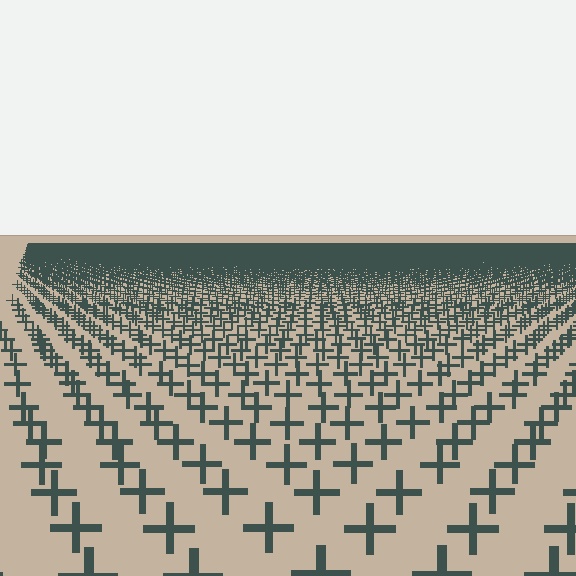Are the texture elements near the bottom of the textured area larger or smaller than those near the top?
Larger. Near the bottom, elements are closer to the viewer and appear at a bigger on-screen size.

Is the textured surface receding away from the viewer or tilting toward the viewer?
The surface is receding away from the viewer. Texture elements get smaller and denser toward the top.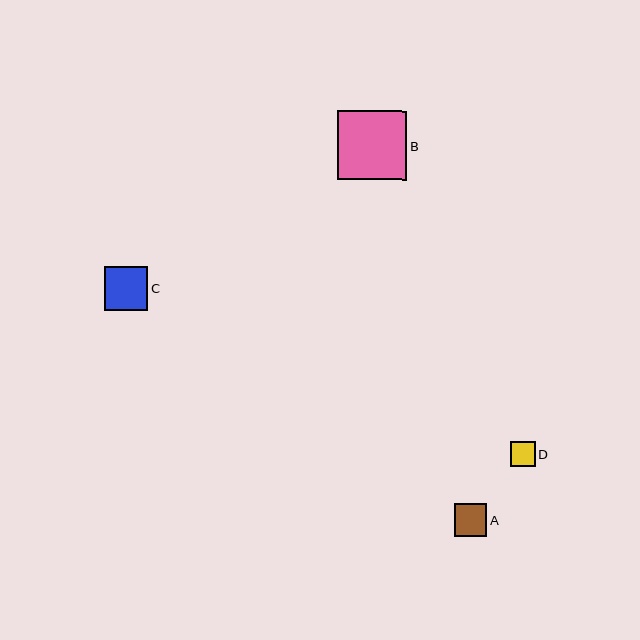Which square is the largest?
Square B is the largest with a size of approximately 69 pixels.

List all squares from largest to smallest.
From largest to smallest: B, C, A, D.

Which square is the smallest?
Square D is the smallest with a size of approximately 25 pixels.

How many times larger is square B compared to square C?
Square B is approximately 1.6 times the size of square C.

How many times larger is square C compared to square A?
Square C is approximately 1.3 times the size of square A.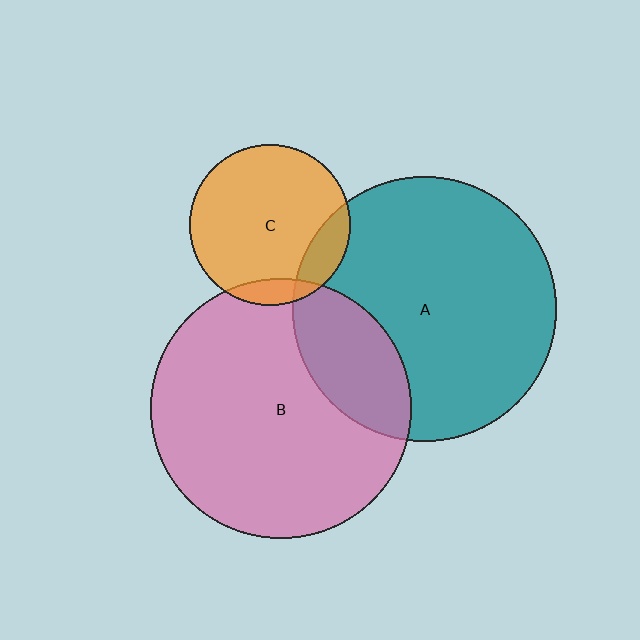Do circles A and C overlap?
Yes.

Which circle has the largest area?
Circle A (teal).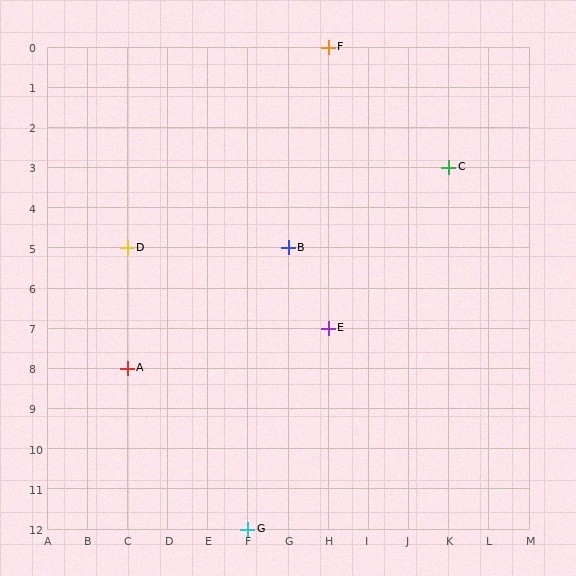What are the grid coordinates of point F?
Point F is at grid coordinates (H, 0).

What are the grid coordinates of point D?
Point D is at grid coordinates (C, 5).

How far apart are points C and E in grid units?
Points C and E are 3 columns and 4 rows apart (about 5.0 grid units diagonally).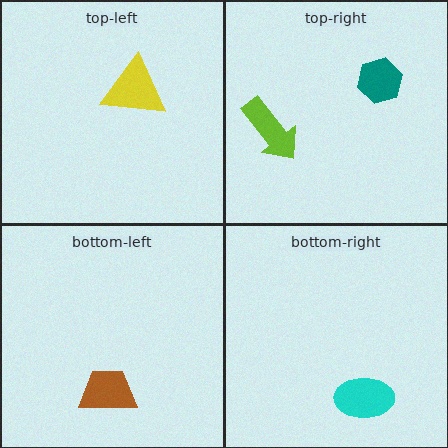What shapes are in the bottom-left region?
The brown trapezoid.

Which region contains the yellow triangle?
The top-left region.